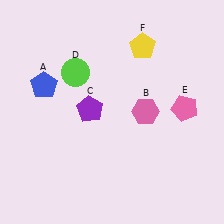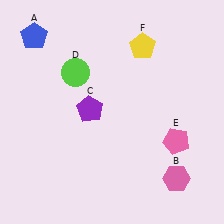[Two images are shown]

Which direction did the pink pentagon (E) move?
The pink pentagon (E) moved down.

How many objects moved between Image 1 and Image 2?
3 objects moved between the two images.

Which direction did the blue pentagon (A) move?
The blue pentagon (A) moved up.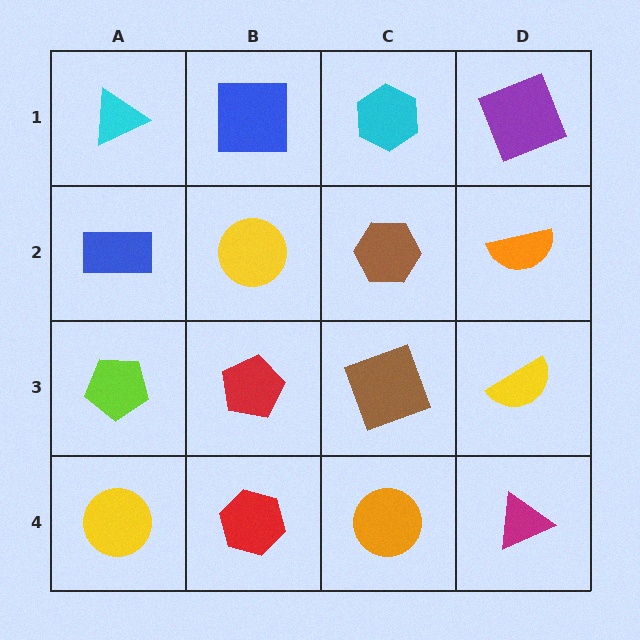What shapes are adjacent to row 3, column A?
A blue rectangle (row 2, column A), a yellow circle (row 4, column A), a red pentagon (row 3, column B).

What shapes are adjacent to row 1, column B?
A yellow circle (row 2, column B), a cyan triangle (row 1, column A), a cyan hexagon (row 1, column C).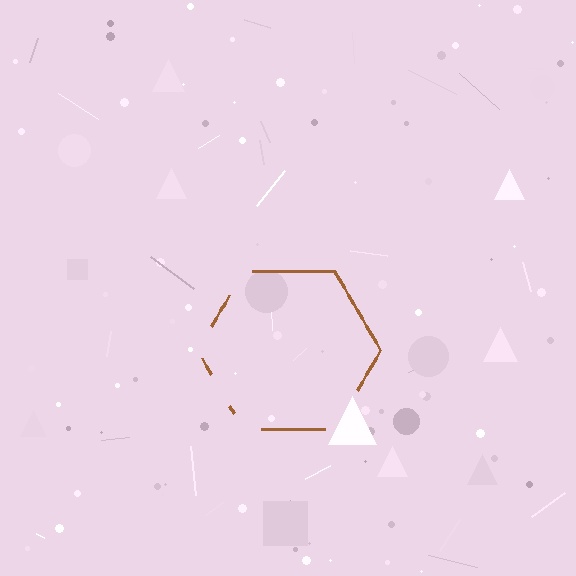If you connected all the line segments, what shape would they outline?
They would outline a hexagon.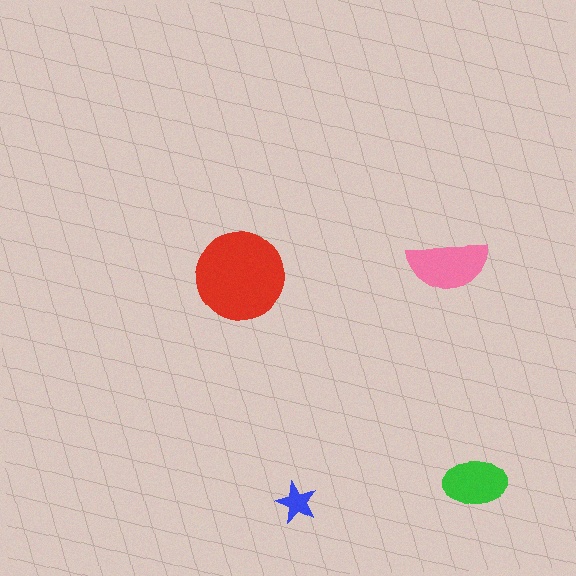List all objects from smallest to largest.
The blue star, the green ellipse, the pink semicircle, the red circle.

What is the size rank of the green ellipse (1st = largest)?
3rd.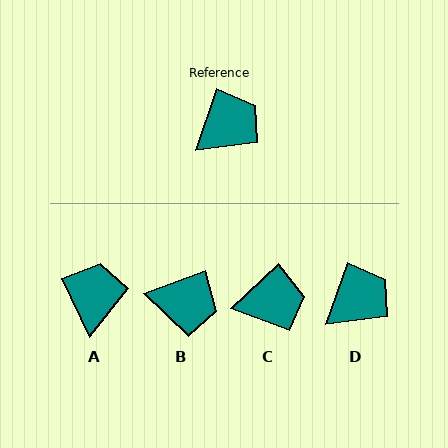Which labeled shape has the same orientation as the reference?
D.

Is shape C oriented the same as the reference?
No, it is off by about 28 degrees.